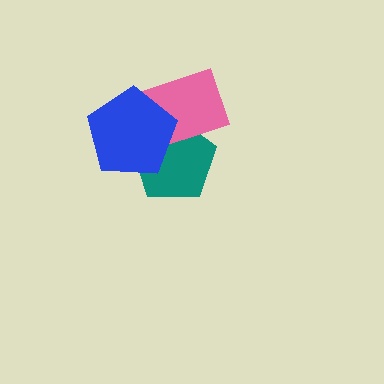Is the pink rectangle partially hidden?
Yes, it is partially covered by another shape.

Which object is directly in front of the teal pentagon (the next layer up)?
The pink rectangle is directly in front of the teal pentagon.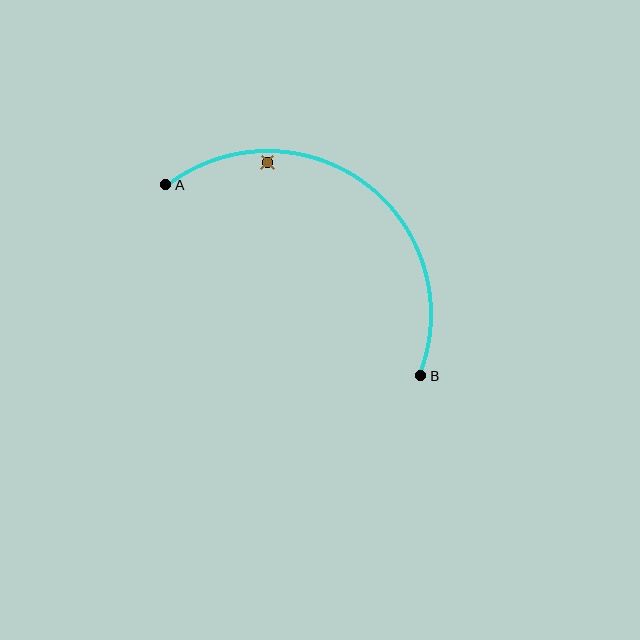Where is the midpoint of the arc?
The arc midpoint is the point on the curve farthest from the straight line joining A and B. It sits above and to the right of that line.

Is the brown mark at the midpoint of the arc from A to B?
No — the brown mark does not lie on the arc at all. It sits slightly inside the curve.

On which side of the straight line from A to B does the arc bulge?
The arc bulges above and to the right of the straight line connecting A and B.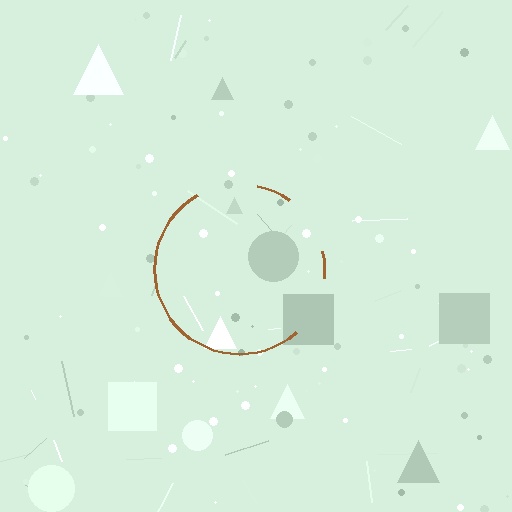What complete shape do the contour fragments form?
The contour fragments form a circle.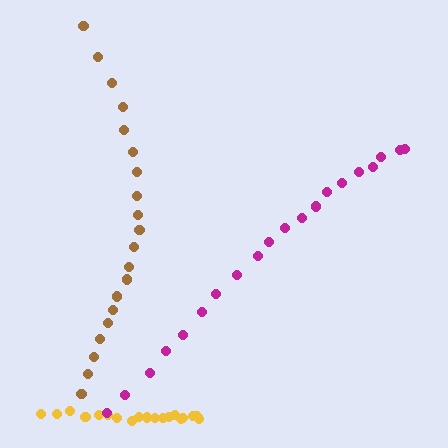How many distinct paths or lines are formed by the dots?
There are 3 distinct paths.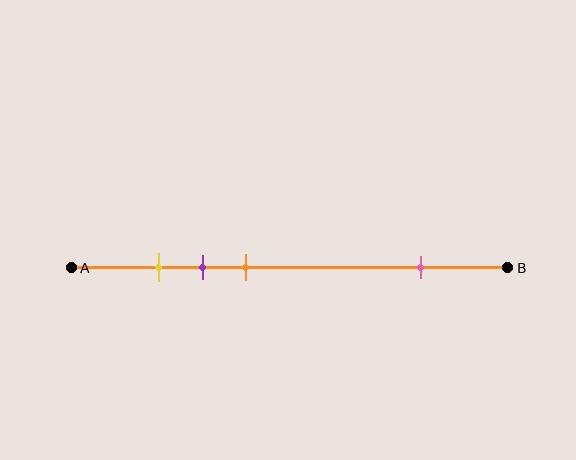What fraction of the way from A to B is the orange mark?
The orange mark is approximately 40% (0.4) of the way from A to B.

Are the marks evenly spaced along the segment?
No, the marks are not evenly spaced.